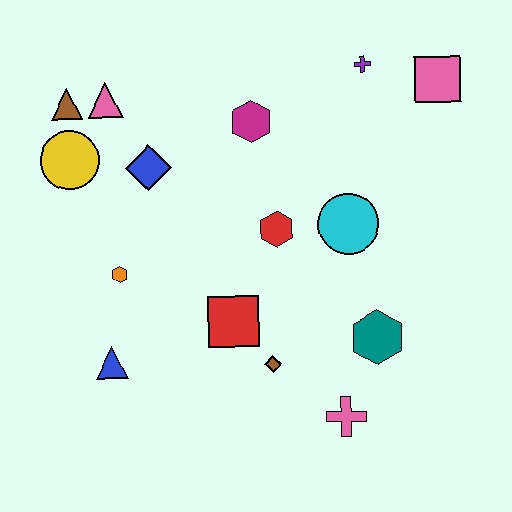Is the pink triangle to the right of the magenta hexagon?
No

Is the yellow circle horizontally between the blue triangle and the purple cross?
No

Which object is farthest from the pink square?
The blue triangle is farthest from the pink square.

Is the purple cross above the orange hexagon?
Yes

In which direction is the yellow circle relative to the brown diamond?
The yellow circle is above the brown diamond.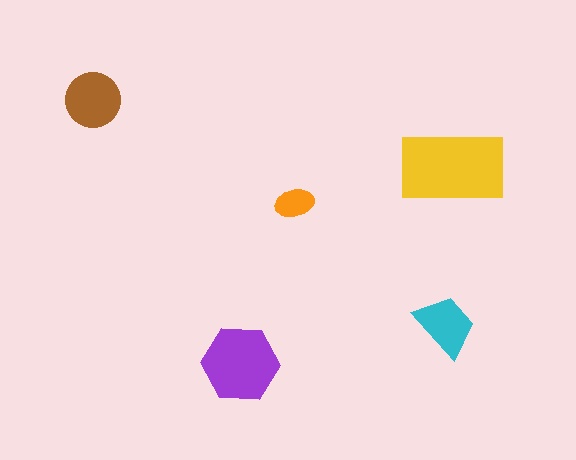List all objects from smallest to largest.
The orange ellipse, the cyan trapezoid, the brown circle, the purple hexagon, the yellow rectangle.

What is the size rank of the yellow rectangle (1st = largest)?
1st.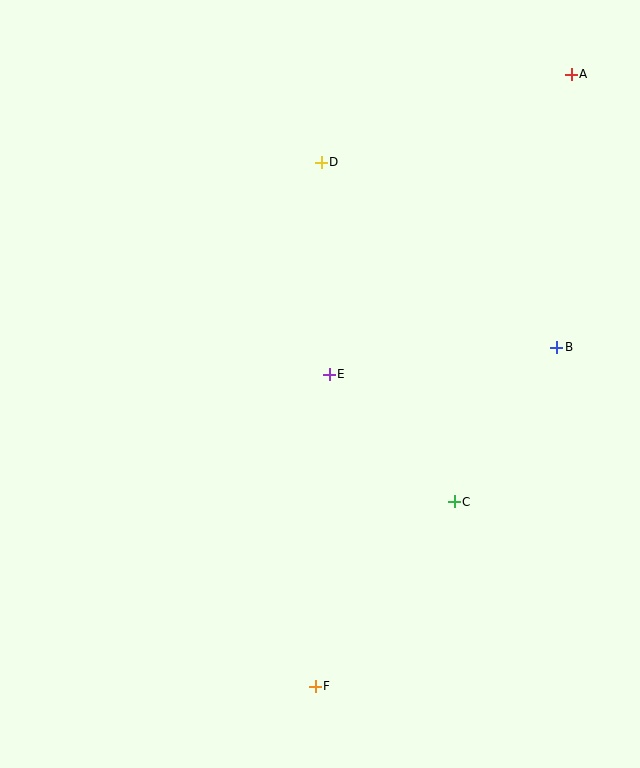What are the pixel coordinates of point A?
Point A is at (571, 74).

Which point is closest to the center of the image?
Point E at (329, 374) is closest to the center.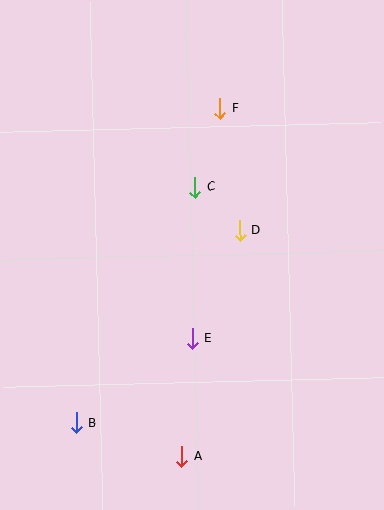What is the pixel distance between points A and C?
The distance between A and C is 270 pixels.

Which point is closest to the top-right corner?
Point F is closest to the top-right corner.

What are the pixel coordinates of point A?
Point A is at (182, 456).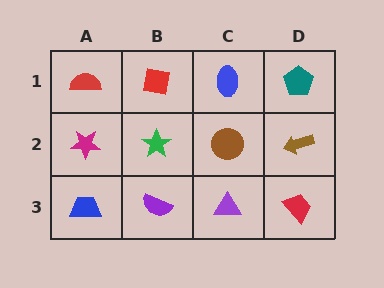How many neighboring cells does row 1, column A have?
2.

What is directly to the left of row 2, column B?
A magenta star.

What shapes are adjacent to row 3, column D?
A brown arrow (row 2, column D), a purple triangle (row 3, column C).